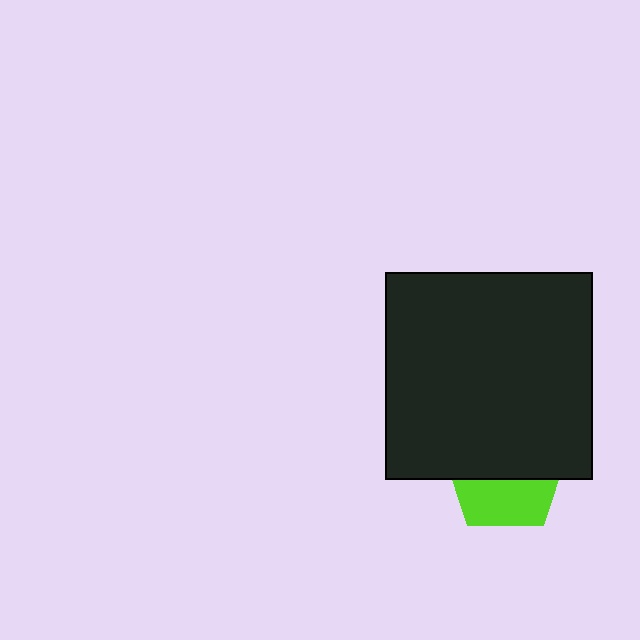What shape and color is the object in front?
The object in front is a black square.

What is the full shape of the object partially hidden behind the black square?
The partially hidden object is a lime pentagon.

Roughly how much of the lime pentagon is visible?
A small part of it is visible (roughly 41%).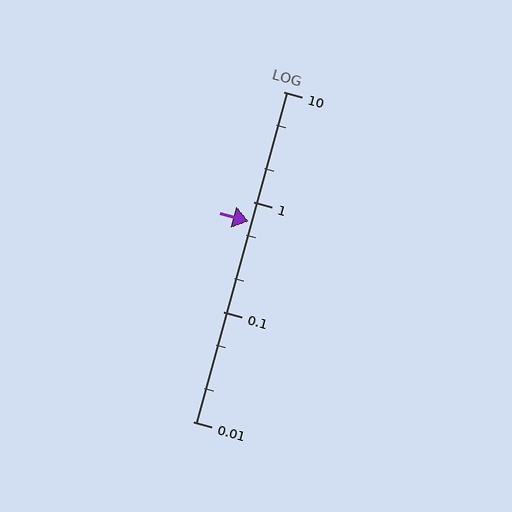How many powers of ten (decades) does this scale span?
The scale spans 3 decades, from 0.01 to 10.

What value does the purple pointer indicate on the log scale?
The pointer indicates approximately 0.66.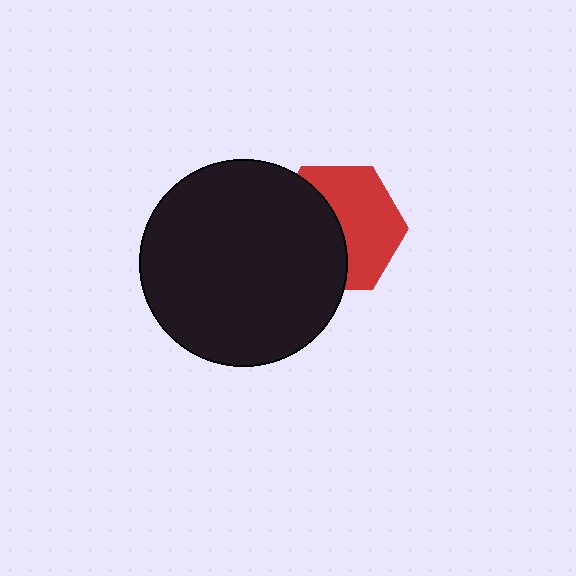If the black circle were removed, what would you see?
You would see the complete red hexagon.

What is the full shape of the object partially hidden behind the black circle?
The partially hidden object is a red hexagon.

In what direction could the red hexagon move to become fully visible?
The red hexagon could move right. That would shift it out from behind the black circle entirely.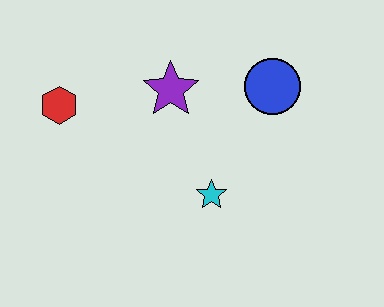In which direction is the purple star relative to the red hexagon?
The purple star is to the right of the red hexagon.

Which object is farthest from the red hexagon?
The blue circle is farthest from the red hexagon.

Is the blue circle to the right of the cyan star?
Yes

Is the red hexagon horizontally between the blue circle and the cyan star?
No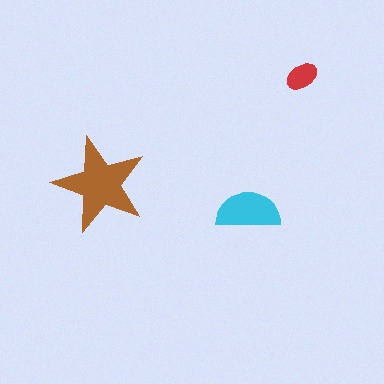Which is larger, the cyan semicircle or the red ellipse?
The cyan semicircle.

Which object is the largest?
The brown star.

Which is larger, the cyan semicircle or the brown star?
The brown star.